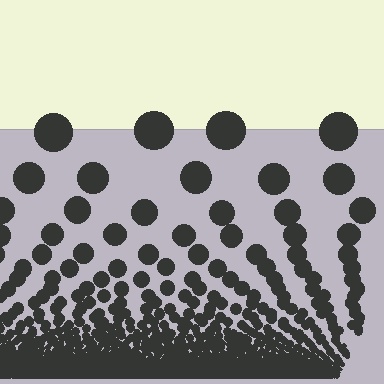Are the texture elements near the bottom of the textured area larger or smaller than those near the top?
Smaller. The gradient is inverted — elements near the bottom are smaller and denser.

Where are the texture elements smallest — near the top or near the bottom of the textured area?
Near the bottom.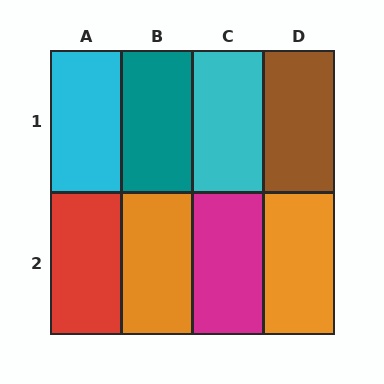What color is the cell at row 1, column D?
Brown.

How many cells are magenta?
1 cell is magenta.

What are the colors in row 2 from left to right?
Red, orange, magenta, orange.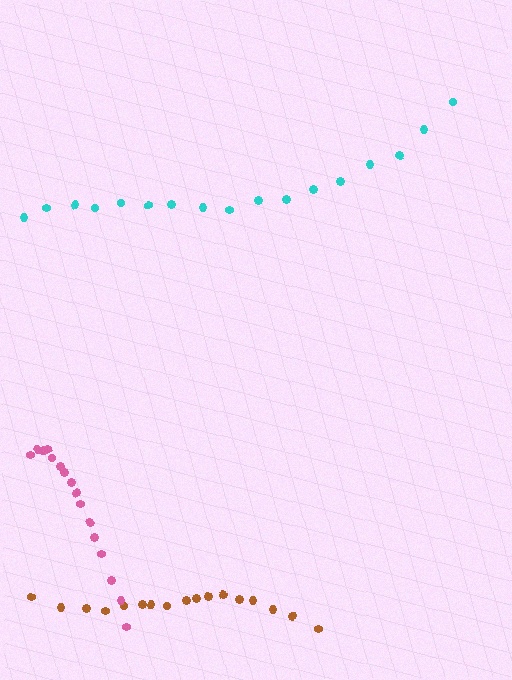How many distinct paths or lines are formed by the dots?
There are 3 distinct paths.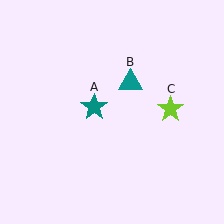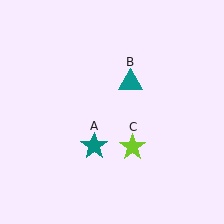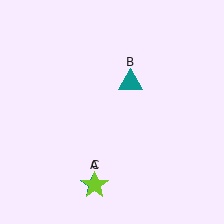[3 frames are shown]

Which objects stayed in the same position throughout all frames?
Teal triangle (object B) remained stationary.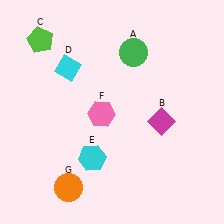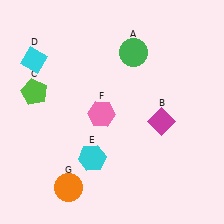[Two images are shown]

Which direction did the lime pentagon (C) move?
The lime pentagon (C) moved down.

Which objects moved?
The objects that moved are: the lime pentagon (C), the cyan diamond (D).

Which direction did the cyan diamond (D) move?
The cyan diamond (D) moved left.